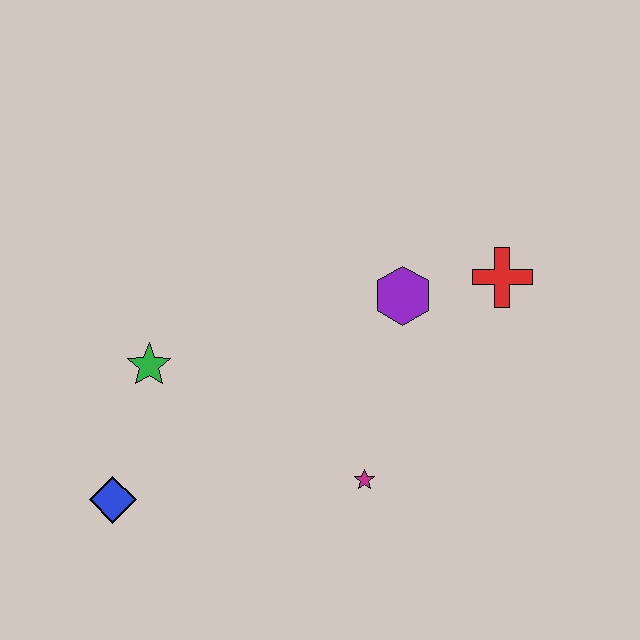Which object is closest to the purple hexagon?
The red cross is closest to the purple hexagon.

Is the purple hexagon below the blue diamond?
No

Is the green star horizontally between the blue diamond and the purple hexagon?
Yes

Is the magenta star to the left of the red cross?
Yes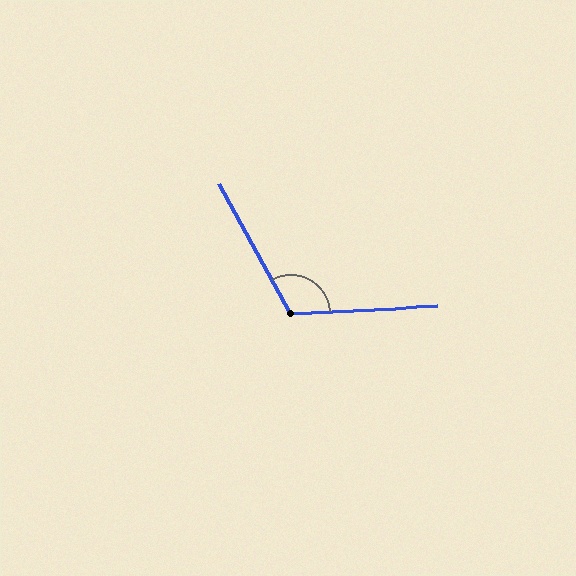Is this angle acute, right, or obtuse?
It is obtuse.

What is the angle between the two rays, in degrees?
Approximately 116 degrees.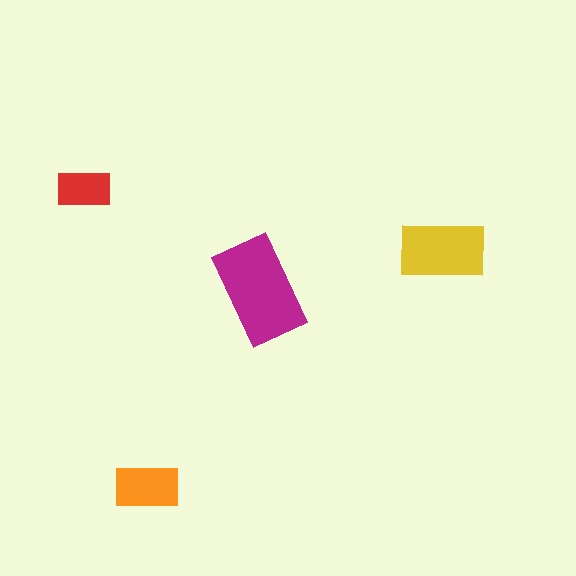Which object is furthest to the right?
The yellow rectangle is rightmost.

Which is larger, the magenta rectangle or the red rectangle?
The magenta one.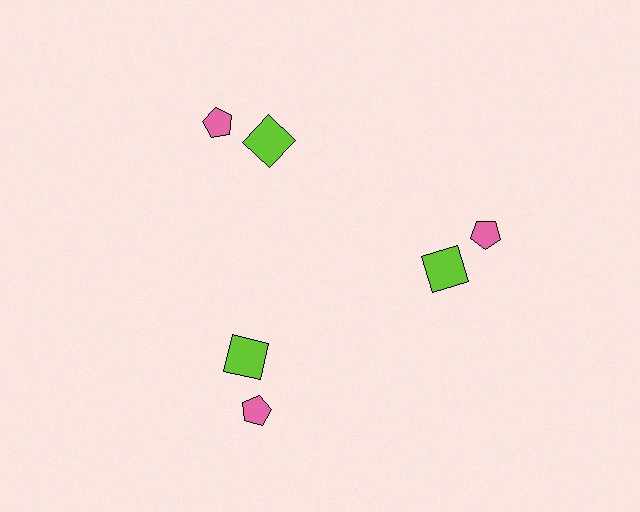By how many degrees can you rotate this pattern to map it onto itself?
The pattern maps onto itself every 120 degrees of rotation.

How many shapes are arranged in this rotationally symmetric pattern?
There are 6 shapes, arranged in 3 groups of 2.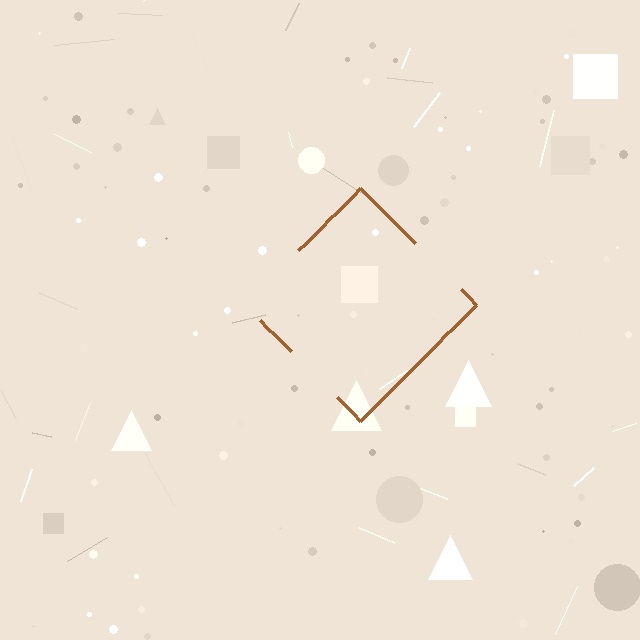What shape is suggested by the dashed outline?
The dashed outline suggests a diamond.